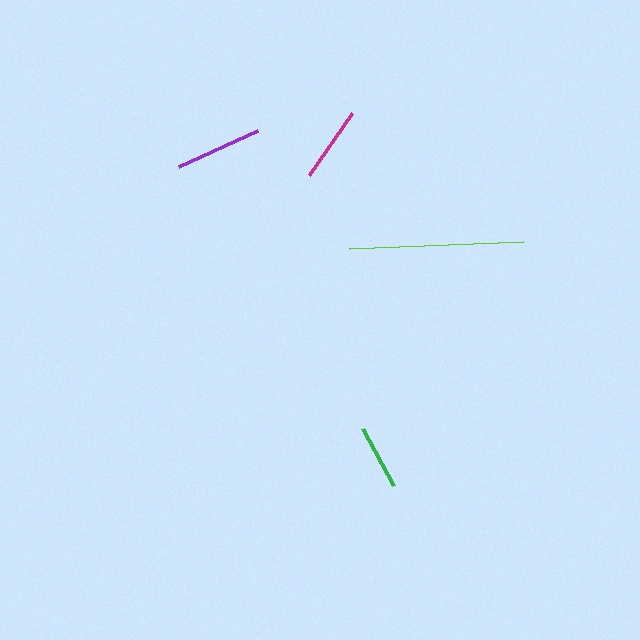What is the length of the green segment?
The green segment is approximately 65 pixels long.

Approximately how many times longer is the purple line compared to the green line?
The purple line is approximately 1.3 times the length of the green line.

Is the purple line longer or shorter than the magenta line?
The purple line is longer than the magenta line.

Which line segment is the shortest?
The green line is the shortest at approximately 65 pixels.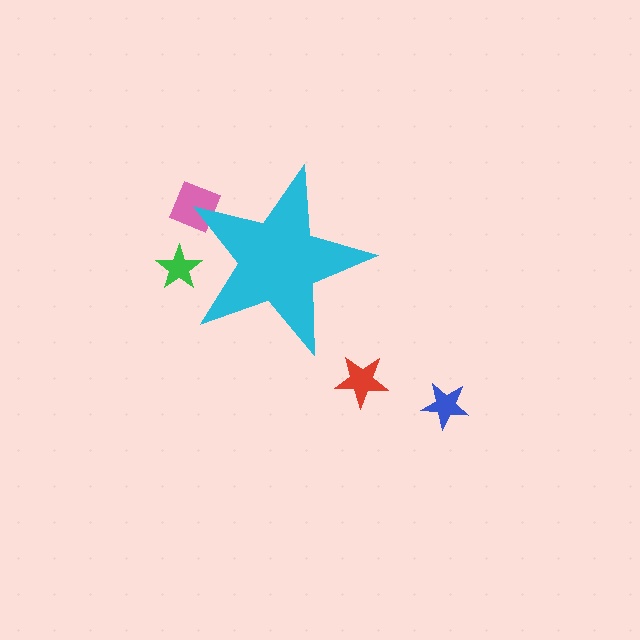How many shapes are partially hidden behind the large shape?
2 shapes are partially hidden.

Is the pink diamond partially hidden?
Yes, the pink diamond is partially hidden behind the cyan star.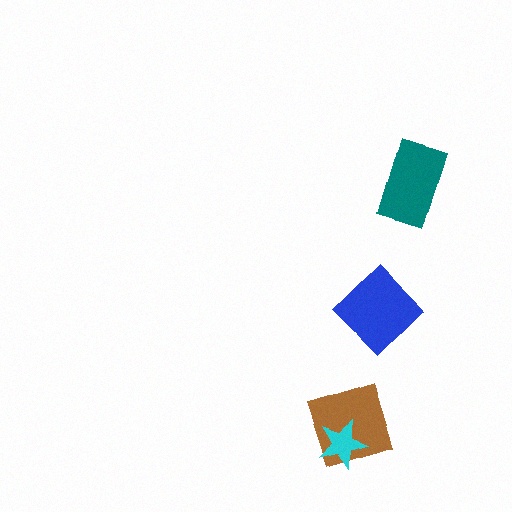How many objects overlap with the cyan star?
1 object overlaps with the cyan star.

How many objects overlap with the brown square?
1 object overlaps with the brown square.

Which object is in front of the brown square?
The cyan star is in front of the brown square.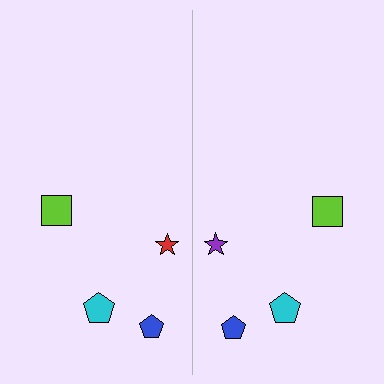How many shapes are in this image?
There are 8 shapes in this image.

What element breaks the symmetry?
The purple star on the right side breaks the symmetry — its mirror counterpart is red.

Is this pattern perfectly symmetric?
No, the pattern is not perfectly symmetric. The purple star on the right side breaks the symmetry — its mirror counterpart is red.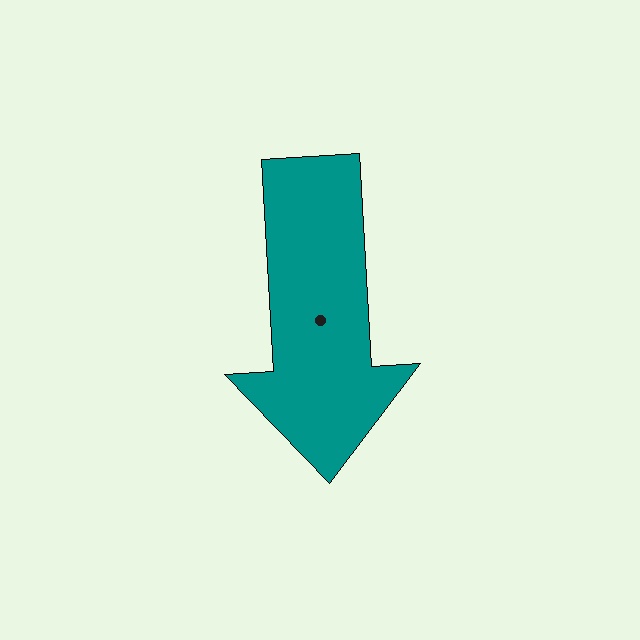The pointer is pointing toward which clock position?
Roughly 6 o'clock.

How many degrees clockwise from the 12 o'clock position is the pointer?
Approximately 177 degrees.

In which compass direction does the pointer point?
South.